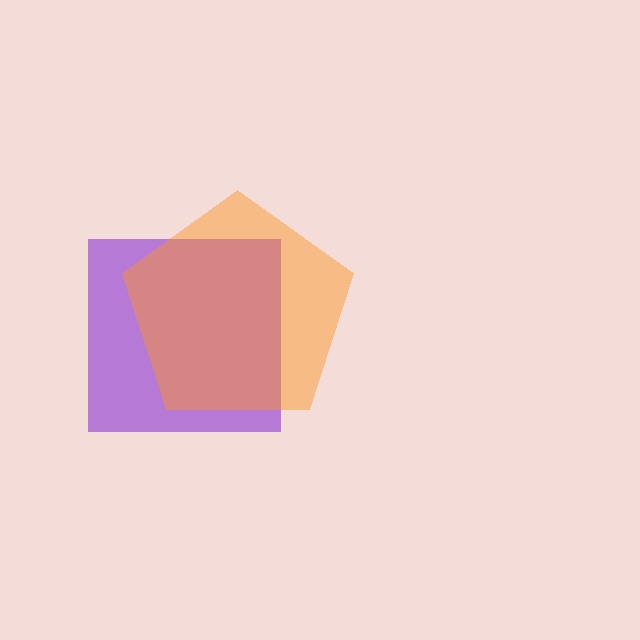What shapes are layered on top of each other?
The layered shapes are: a purple square, an orange pentagon.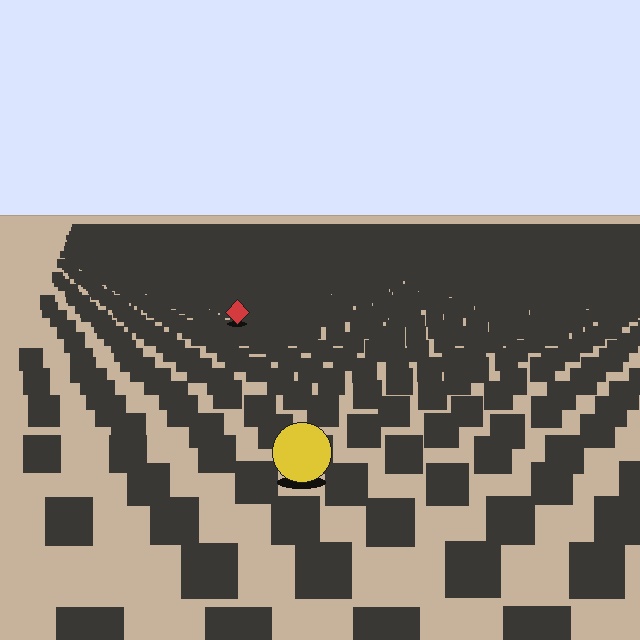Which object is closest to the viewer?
The yellow circle is closest. The texture marks near it are larger and more spread out.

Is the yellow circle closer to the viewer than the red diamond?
Yes. The yellow circle is closer — you can tell from the texture gradient: the ground texture is coarser near it.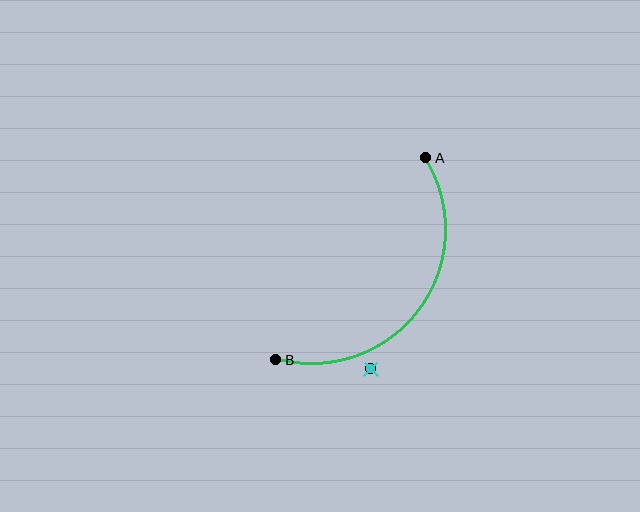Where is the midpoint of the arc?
The arc midpoint is the point on the curve farthest from the straight line joining A and B. It sits below and to the right of that line.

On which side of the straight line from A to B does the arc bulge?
The arc bulges below and to the right of the straight line connecting A and B.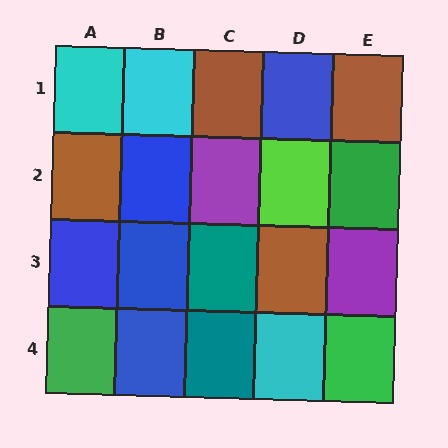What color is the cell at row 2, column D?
Lime.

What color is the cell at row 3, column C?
Teal.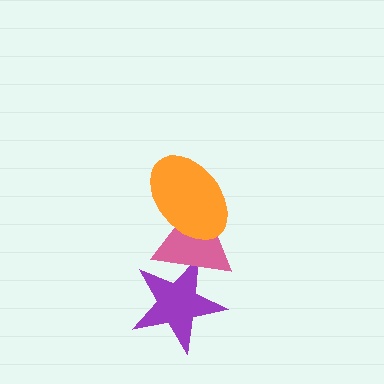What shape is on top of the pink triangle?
The orange ellipse is on top of the pink triangle.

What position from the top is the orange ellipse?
The orange ellipse is 1st from the top.